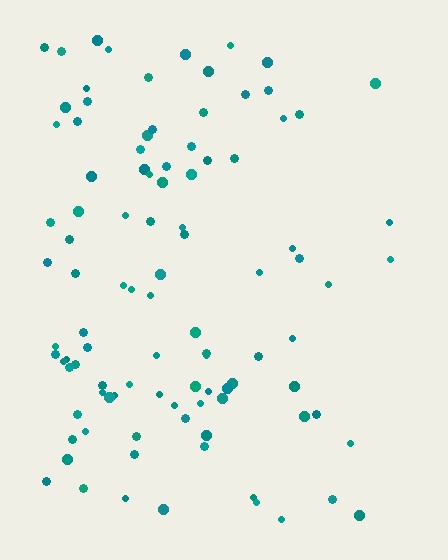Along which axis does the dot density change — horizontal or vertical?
Horizontal.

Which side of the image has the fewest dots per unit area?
The right.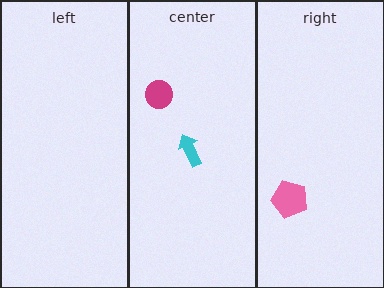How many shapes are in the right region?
1.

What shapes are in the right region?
The pink pentagon.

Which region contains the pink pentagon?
The right region.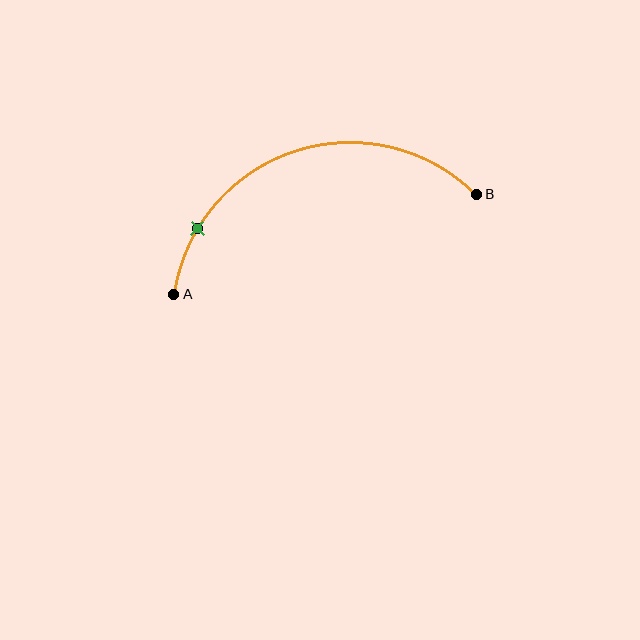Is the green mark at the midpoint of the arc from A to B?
No. The green mark lies on the arc but is closer to endpoint A. The arc midpoint would be at the point on the curve equidistant along the arc from both A and B.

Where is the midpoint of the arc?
The arc midpoint is the point on the curve farthest from the straight line joining A and B. It sits above that line.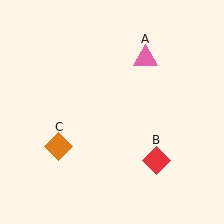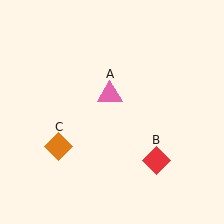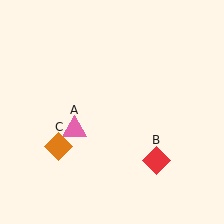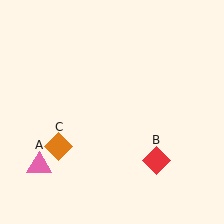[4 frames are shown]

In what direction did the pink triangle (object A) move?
The pink triangle (object A) moved down and to the left.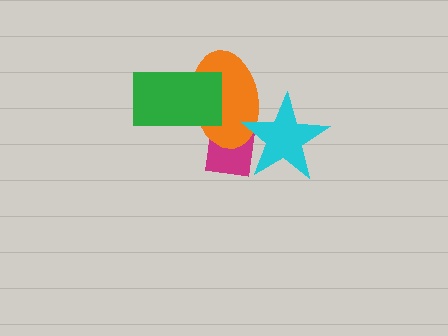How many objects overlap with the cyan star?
2 objects overlap with the cyan star.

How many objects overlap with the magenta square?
2 objects overlap with the magenta square.